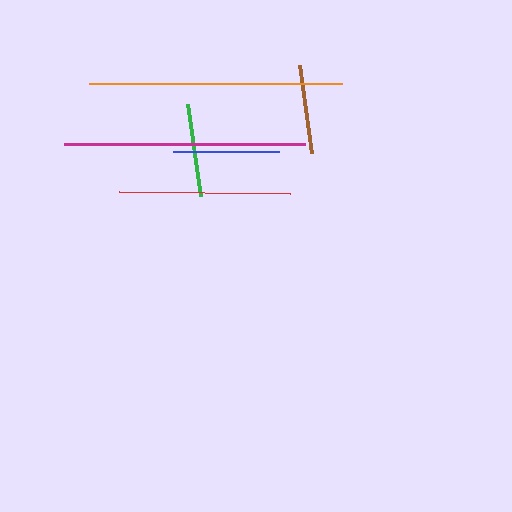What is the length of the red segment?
The red segment is approximately 170 pixels long.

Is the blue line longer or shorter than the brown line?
The blue line is longer than the brown line.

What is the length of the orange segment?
The orange segment is approximately 254 pixels long.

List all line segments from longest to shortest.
From longest to shortest: orange, magenta, red, blue, green, brown.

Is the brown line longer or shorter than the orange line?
The orange line is longer than the brown line.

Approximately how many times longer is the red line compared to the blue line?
The red line is approximately 1.6 times the length of the blue line.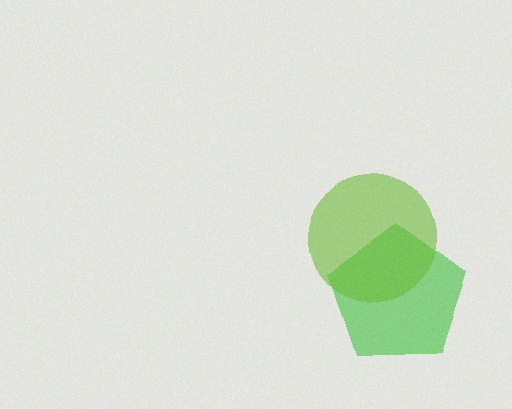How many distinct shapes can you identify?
There are 2 distinct shapes: a green pentagon, a lime circle.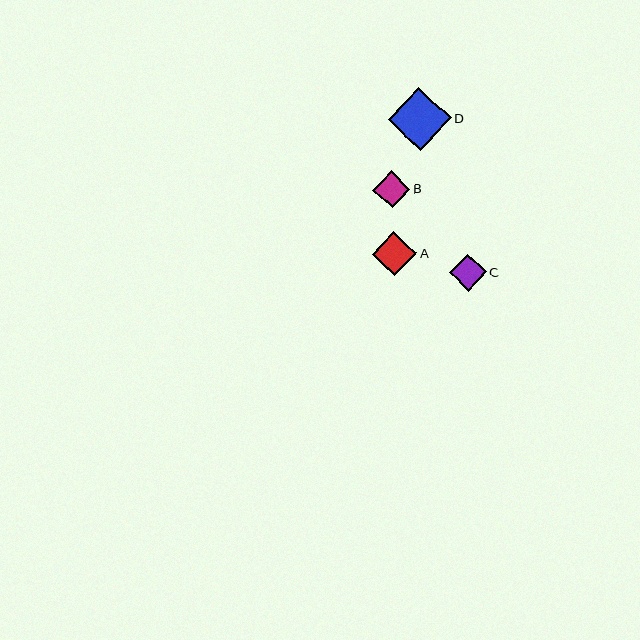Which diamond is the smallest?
Diamond C is the smallest with a size of approximately 37 pixels.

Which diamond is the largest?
Diamond D is the largest with a size of approximately 63 pixels.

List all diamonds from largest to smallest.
From largest to smallest: D, A, B, C.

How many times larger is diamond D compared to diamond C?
Diamond D is approximately 1.7 times the size of diamond C.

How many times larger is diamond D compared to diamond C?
Diamond D is approximately 1.7 times the size of diamond C.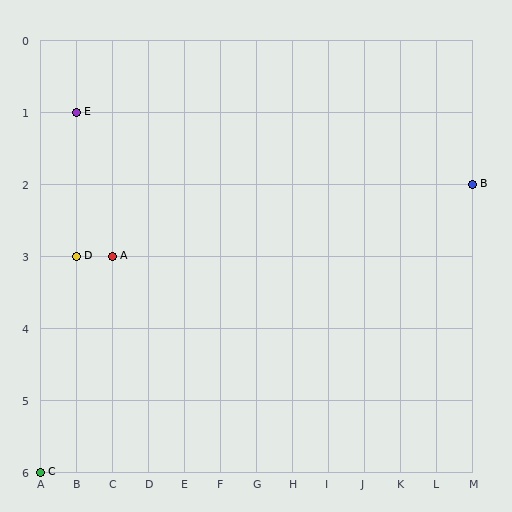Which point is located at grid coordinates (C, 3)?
Point A is at (C, 3).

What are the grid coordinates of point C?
Point C is at grid coordinates (A, 6).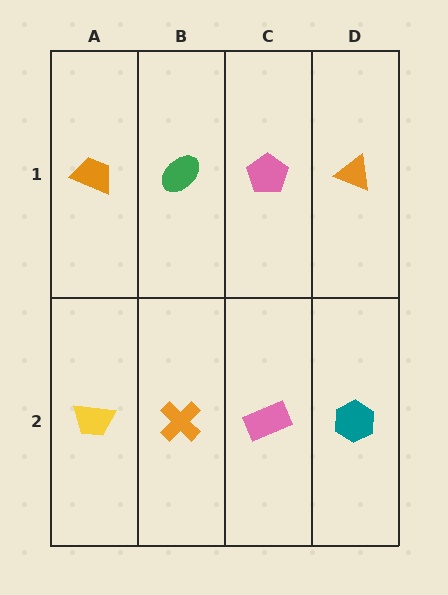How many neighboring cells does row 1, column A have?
2.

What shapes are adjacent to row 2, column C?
A pink pentagon (row 1, column C), an orange cross (row 2, column B), a teal hexagon (row 2, column D).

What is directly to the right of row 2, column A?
An orange cross.